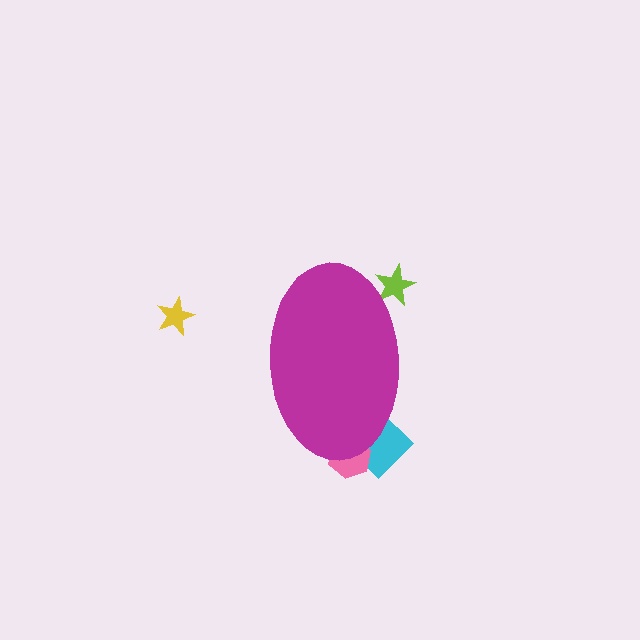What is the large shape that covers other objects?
A magenta ellipse.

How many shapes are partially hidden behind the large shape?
3 shapes are partially hidden.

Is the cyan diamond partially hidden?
Yes, the cyan diamond is partially hidden behind the magenta ellipse.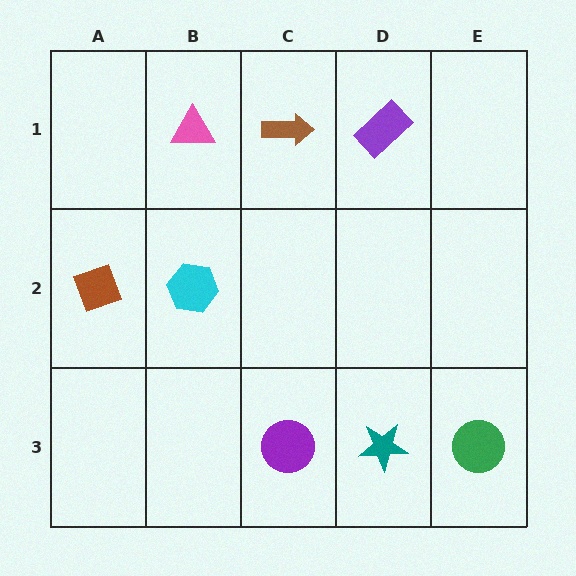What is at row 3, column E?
A green circle.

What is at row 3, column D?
A teal star.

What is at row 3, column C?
A purple circle.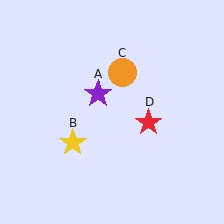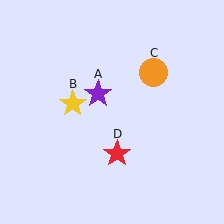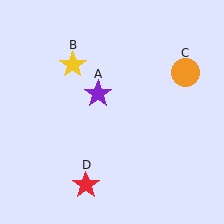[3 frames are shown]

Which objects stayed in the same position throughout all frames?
Purple star (object A) remained stationary.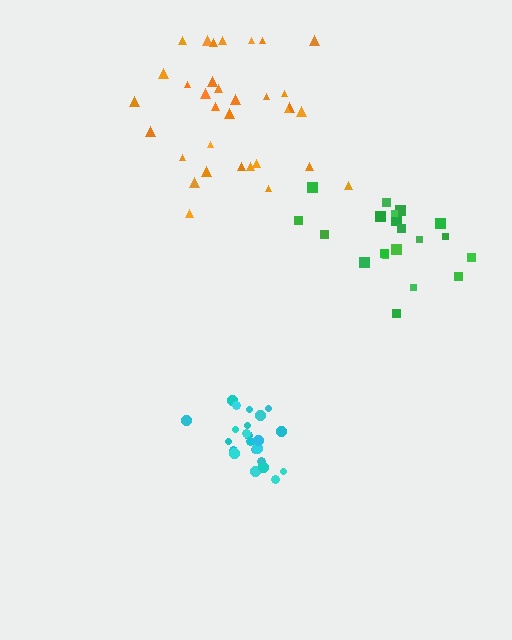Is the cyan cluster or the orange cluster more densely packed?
Cyan.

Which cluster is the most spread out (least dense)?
Green.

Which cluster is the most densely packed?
Cyan.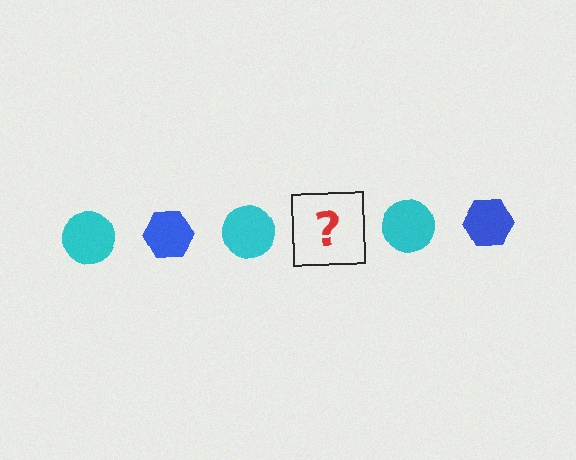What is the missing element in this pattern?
The missing element is a blue hexagon.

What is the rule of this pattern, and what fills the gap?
The rule is that the pattern alternates between cyan circle and blue hexagon. The gap should be filled with a blue hexagon.